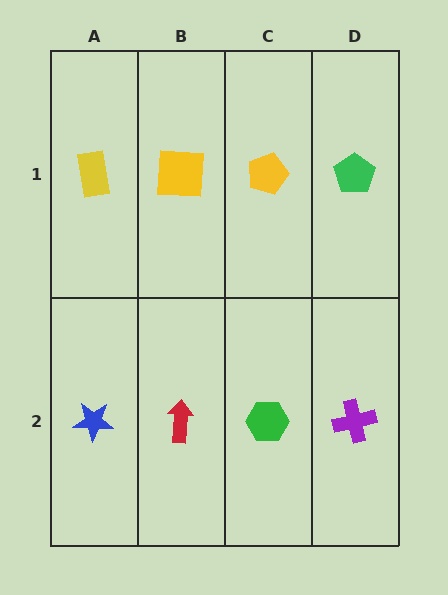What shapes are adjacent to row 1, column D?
A purple cross (row 2, column D), a yellow pentagon (row 1, column C).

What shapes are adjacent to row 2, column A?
A yellow rectangle (row 1, column A), a red arrow (row 2, column B).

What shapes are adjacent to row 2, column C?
A yellow pentagon (row 1, column C), a red arrow (row 2, column B), a purple cross (row 2, column D).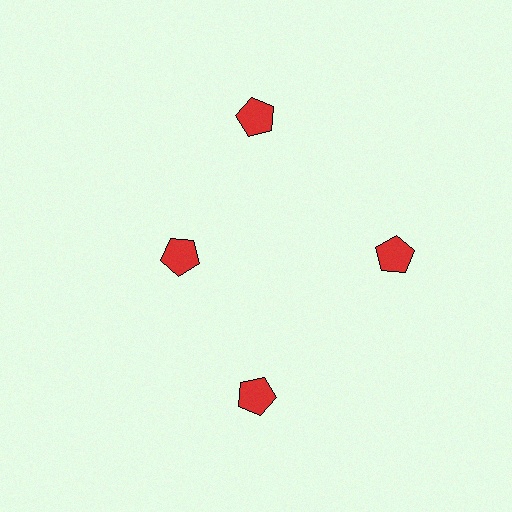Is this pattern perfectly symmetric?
No. The 4 red pentagons are arranged in a ring, but one element near the 9 o'clock position is pulled inward toward the center, breaking the 4-fold rotational symmetry.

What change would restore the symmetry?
The symmetry would be restored by moving it outward, back onto the ring so that all 4 pentagons sit at equal angles and equal distance from the center.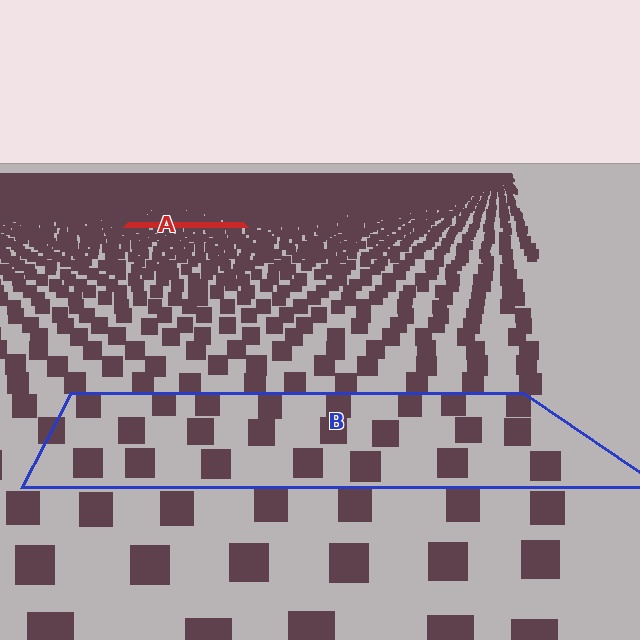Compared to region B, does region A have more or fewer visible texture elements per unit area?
Region A has more texture elements per unit area — they are packed more densely because it is farther away.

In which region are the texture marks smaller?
The texture marks are smaller in region A, because it is farther away.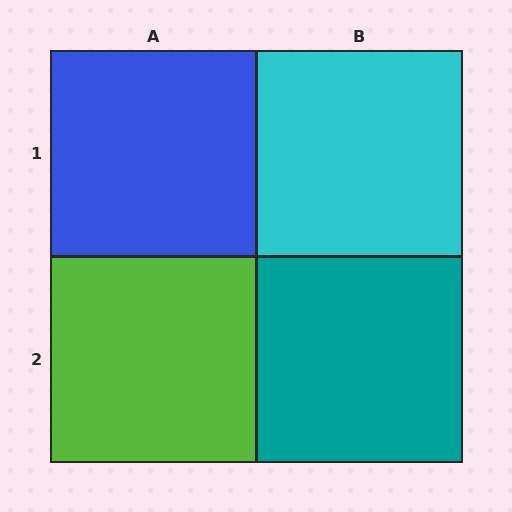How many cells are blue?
1 cell is blue.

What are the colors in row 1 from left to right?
Blue, cyan.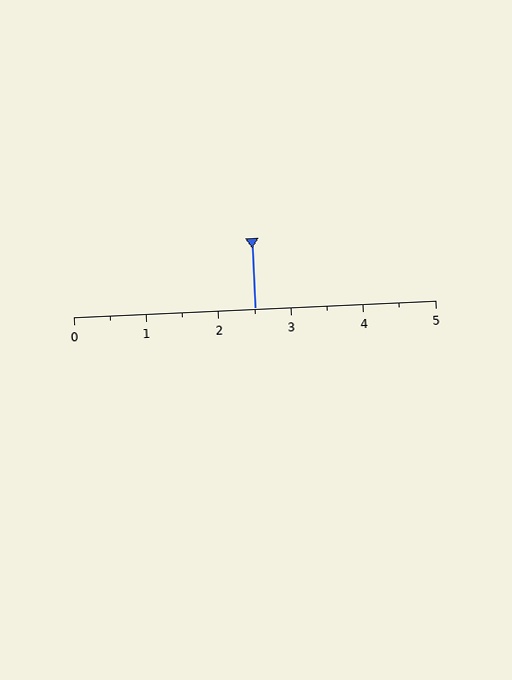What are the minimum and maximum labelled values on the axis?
The axis runs from 0 to 5.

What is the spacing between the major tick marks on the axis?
The major ticks are spaced 1 apart.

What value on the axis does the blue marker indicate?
The marker indicates approximately 2.5.